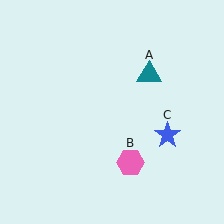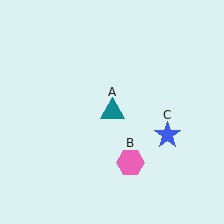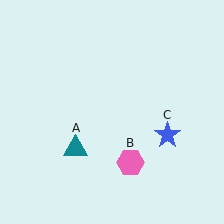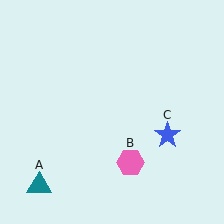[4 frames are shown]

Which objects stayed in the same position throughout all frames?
Pink hexagon (object B) and blue star (object C) remained stationary.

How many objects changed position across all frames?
1 object changed position: teal triangle (object A).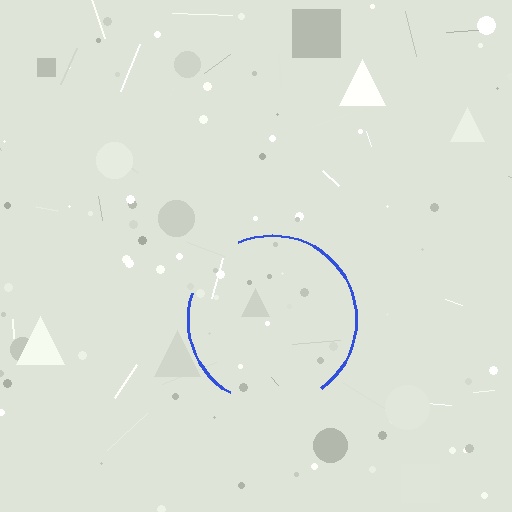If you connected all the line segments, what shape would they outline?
They would outline a circle.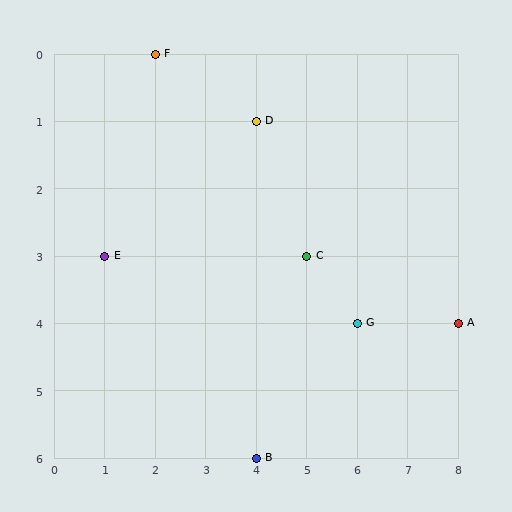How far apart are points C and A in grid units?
Points C and A are 3 columns and 1 row apart (about 3.2 grid units diagonally).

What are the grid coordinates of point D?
Point D is at grid coordinates (4, 1).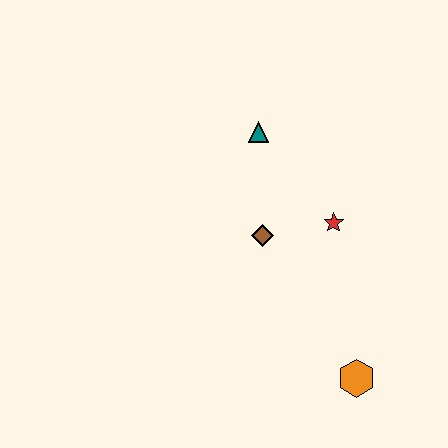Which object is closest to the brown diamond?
The red star is closest to the brown diamond.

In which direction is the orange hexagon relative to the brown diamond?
The orange hexagon is below the brown diamond.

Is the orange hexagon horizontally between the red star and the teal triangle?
No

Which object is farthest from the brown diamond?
The orange hexagon is farthest from the brown diamond.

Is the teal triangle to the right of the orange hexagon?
No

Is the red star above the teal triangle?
No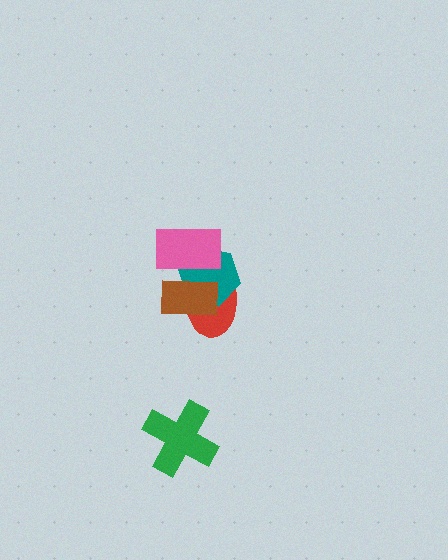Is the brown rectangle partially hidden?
Yes, it is partially covered by another shape.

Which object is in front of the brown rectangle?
The pink rectangle is in front of the brown rectangle.